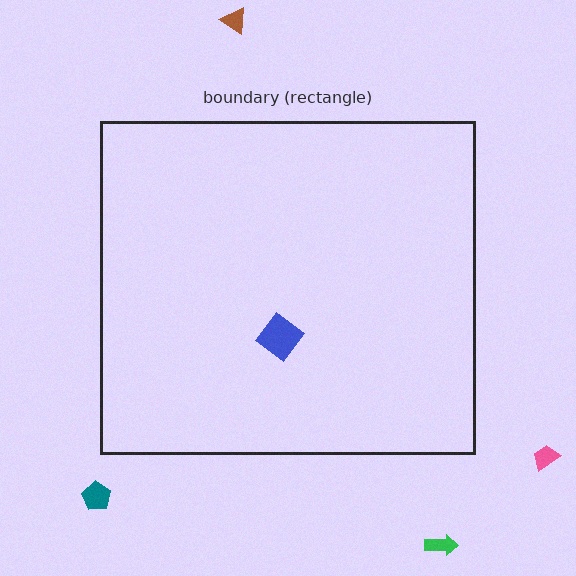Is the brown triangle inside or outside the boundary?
Outside.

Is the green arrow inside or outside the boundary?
Outside.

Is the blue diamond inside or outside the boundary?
Inside.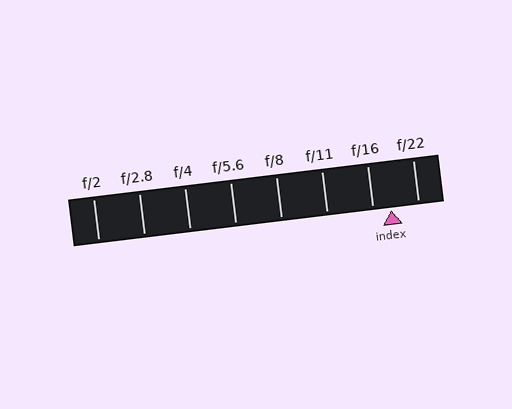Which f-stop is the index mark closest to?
The index mark is closest to f/16.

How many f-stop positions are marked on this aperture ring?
There are 8 f-stop positions marked.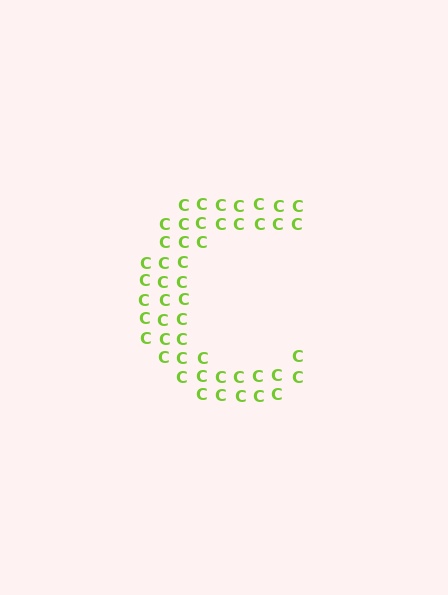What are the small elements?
The small elements are letter C's.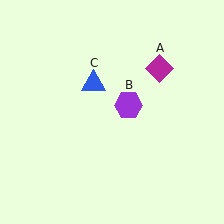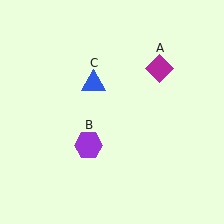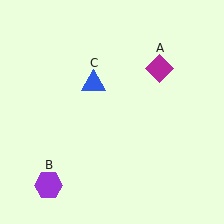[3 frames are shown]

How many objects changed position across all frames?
1 object changed position: purple hexagon (object B).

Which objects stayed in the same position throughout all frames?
Magenta diamond (object A) and blue triangle (object C) remained stationary.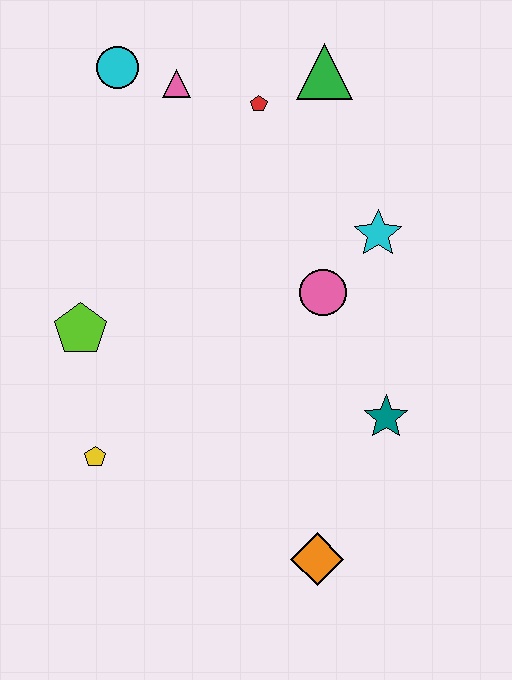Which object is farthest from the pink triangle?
The orange diamond is farthest from the pink triangle.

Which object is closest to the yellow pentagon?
The lime pentagon is closest to the yellow pentagon.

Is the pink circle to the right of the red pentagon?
Yes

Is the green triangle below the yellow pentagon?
No